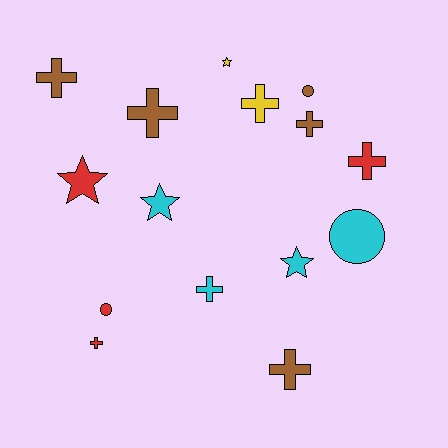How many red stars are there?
There is 1 red star.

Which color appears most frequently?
Brown, with 5 objects.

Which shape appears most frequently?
Cross, with 8 objects.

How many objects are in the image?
There are 15 objects.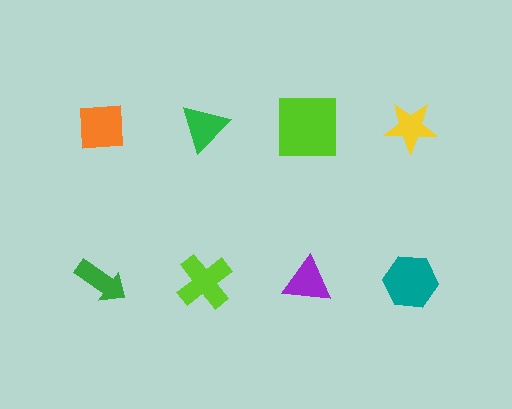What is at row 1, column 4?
A yellow star.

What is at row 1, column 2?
A green triangle.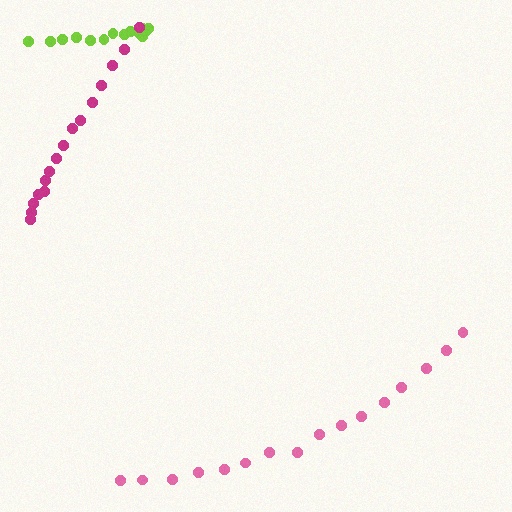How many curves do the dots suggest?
There are 3 distinct paths.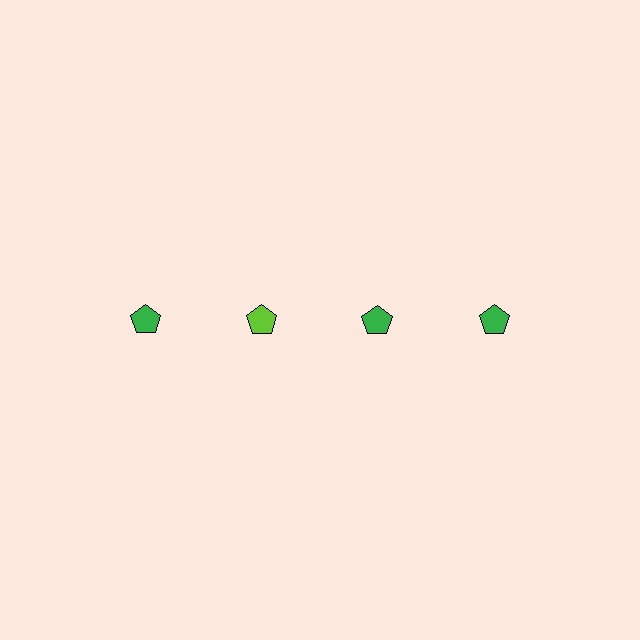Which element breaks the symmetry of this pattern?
The lime pentagon in the top row, second from left column breaks the symmetry. All other shapes are green pentagons.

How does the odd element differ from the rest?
It has a different color: lime instead of green.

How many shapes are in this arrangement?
There are 4 shapes arranged in a grid pattern.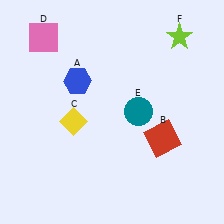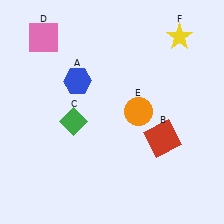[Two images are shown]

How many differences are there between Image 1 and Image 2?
There are 3 differences between the two images.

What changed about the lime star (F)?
In Image 1, F is lime. In Image 2, it changed to yellow.